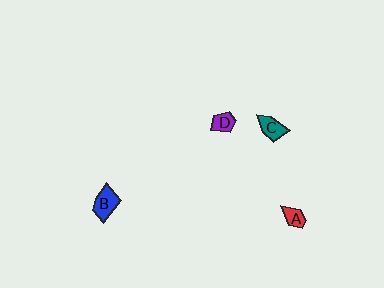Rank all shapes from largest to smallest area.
From largest to smallest: B (blue), C (teal), D (purple), A (red).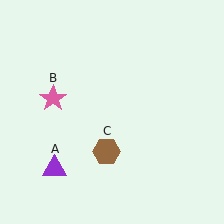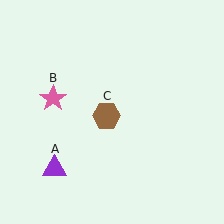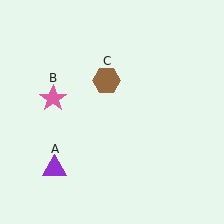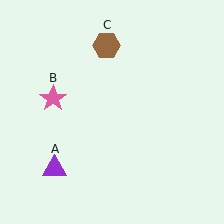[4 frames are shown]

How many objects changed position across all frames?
1 object changed position: brown hexagon (object C).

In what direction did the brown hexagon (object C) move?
The brown hexagon (object C) moved up.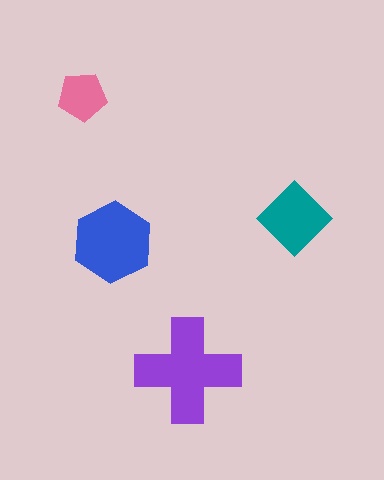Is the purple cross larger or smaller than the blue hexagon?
Larger.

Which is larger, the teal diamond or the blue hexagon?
The blue hexagon.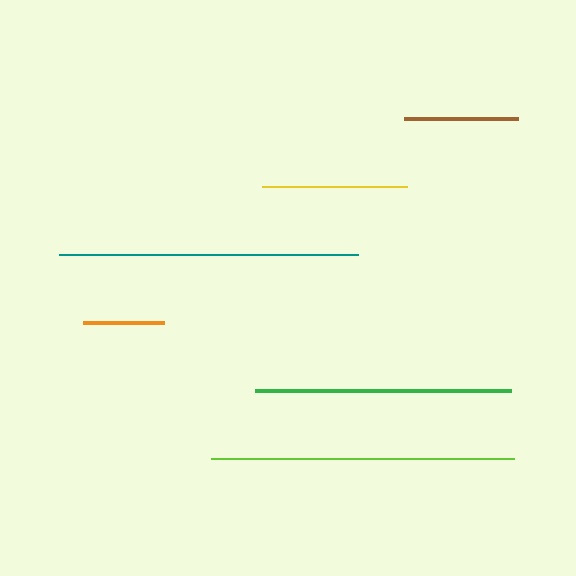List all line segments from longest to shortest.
From longest to shortest: lime, teal, green, yellow, brown, orange.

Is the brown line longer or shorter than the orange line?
The brown line is longer than the orange line.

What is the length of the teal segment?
The teal segment is approximately 300 pixels long.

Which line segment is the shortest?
The orange line is the shortest at approximately 81 pixels.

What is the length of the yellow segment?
The yellow segment is approximately 145 pixels long.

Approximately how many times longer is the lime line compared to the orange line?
The lime line is approximately 3.7 times the length of the orange line.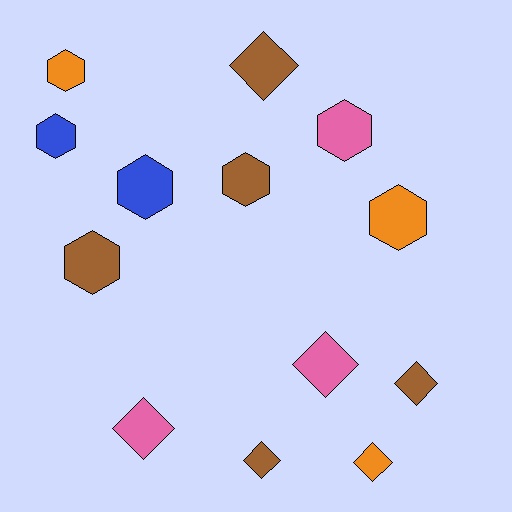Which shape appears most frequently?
Hexagon, with 7 objects.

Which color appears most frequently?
Brown, with 5 objects.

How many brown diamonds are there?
There are 3 brown diamonds.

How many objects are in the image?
There are 13 objects.